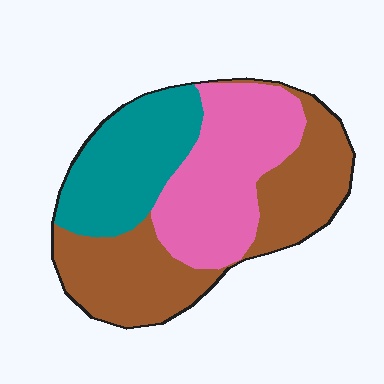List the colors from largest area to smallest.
From largest to smallest: brown, pink, teal.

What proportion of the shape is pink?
Pink covers 33% of the shape.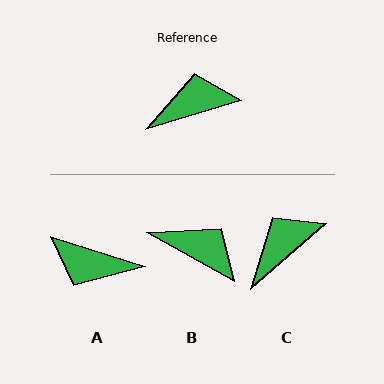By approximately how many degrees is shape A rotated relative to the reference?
Approximately 146 degrees counter-clockwise.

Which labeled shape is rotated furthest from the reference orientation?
A, about 146 degrees away.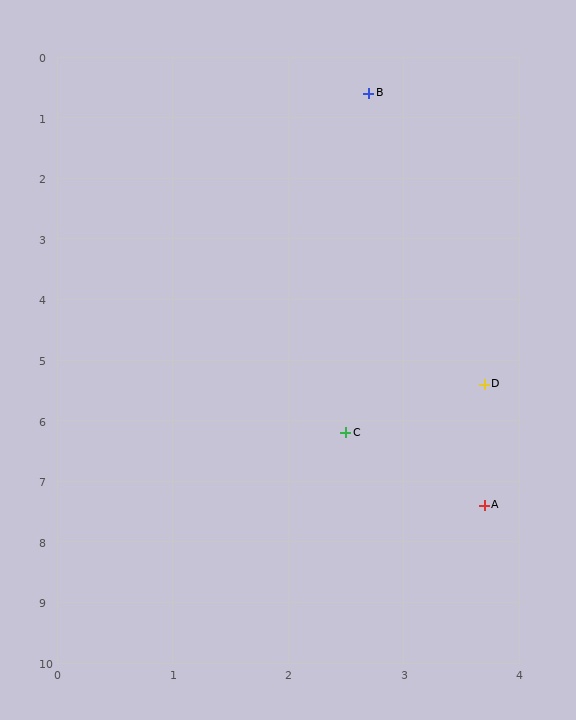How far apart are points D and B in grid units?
Points D and B are about 4.9 grid units apart.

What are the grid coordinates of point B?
Point B is at approximately (2.7, 0.6).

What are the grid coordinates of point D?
Point D is at approximately (3.7, 5.4).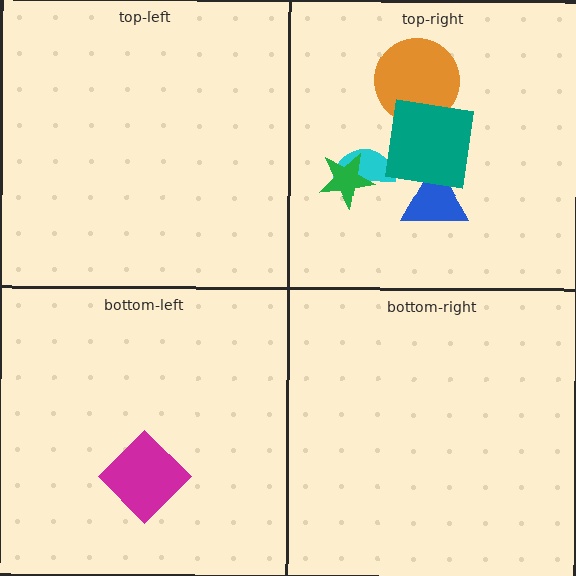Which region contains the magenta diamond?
The bottom-left region.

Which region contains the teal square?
The top-right region.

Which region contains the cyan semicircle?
The top-right region.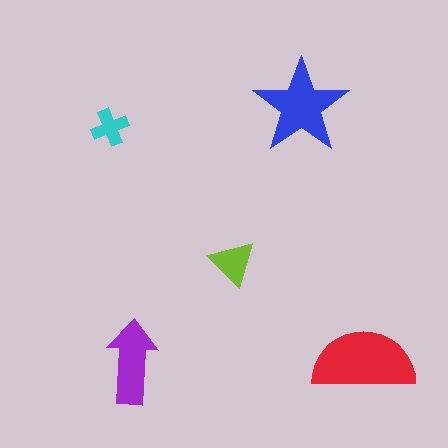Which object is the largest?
The red semicircle.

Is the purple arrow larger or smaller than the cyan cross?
Larger.